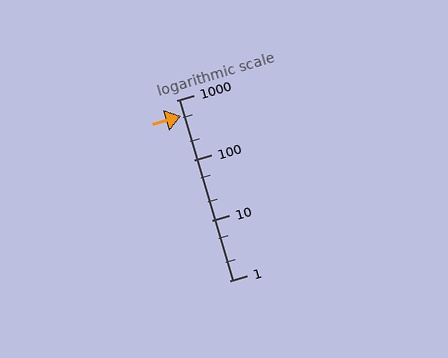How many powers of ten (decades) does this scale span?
The scale spans 3 decades, from 1 to 1000.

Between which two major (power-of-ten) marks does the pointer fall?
The pointer is between 100 and 1000.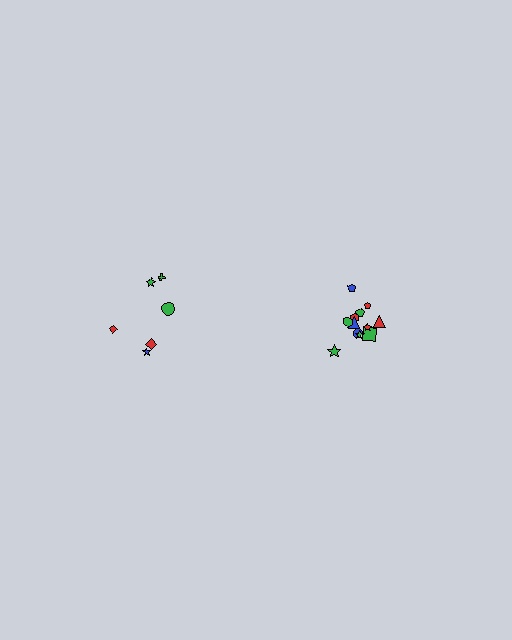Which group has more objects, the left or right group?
The right group.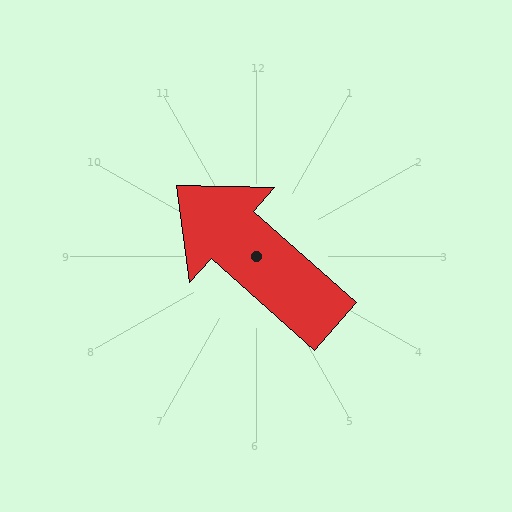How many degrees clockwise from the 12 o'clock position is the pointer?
Approximately 312 degrees.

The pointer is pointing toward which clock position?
Roughly 10 o'clock.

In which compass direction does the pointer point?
Northwest.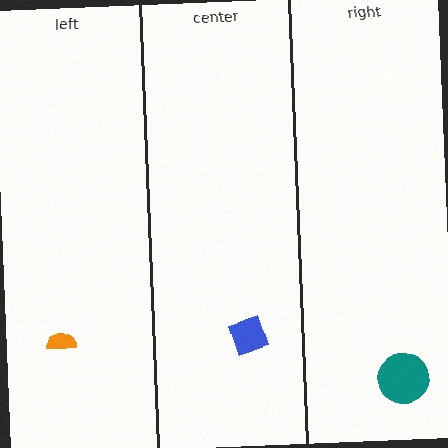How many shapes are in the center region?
1.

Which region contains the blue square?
The center region.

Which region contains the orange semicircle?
The left region.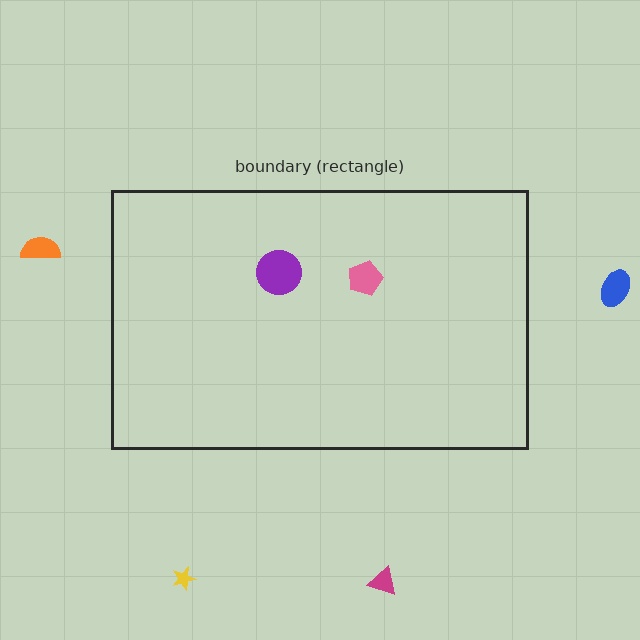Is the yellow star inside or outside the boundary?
Outside.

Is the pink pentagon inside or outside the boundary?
Inside.